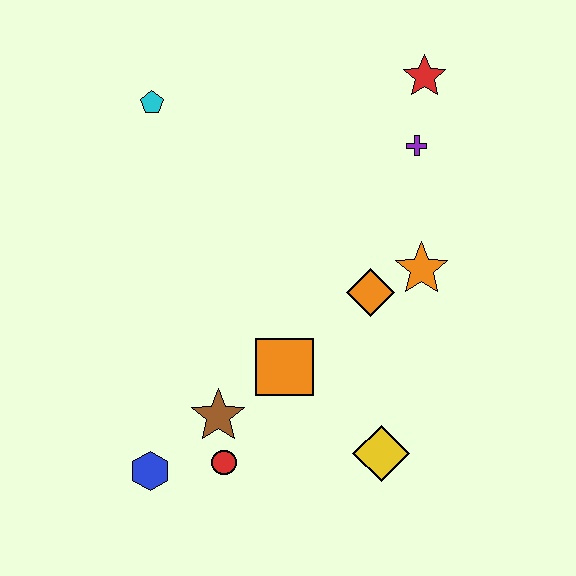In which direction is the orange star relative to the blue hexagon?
The orange star is to the right of the blue hexagon.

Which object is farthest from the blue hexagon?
The red star is farthest from the blue hexagon.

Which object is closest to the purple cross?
The red star is closest to the purple cross.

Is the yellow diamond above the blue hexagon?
Yes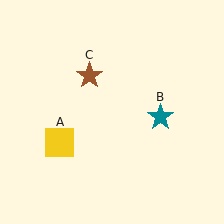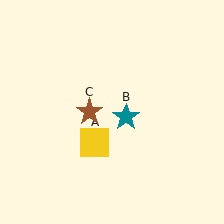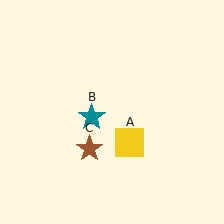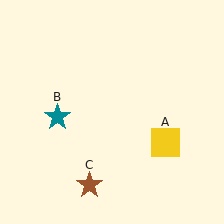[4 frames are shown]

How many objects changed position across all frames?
3 objects changed position: yellow square (object A), teal star (object B), brown star (object C).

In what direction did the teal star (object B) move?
The teal star (object B) moved left.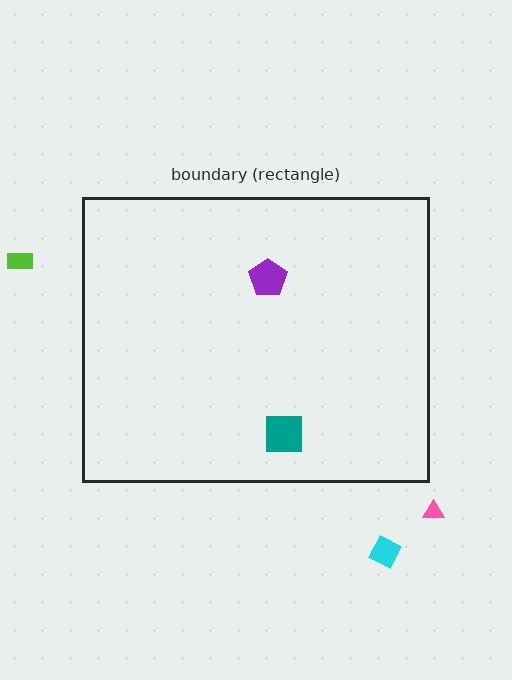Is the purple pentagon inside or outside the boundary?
Inside.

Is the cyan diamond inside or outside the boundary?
Outside.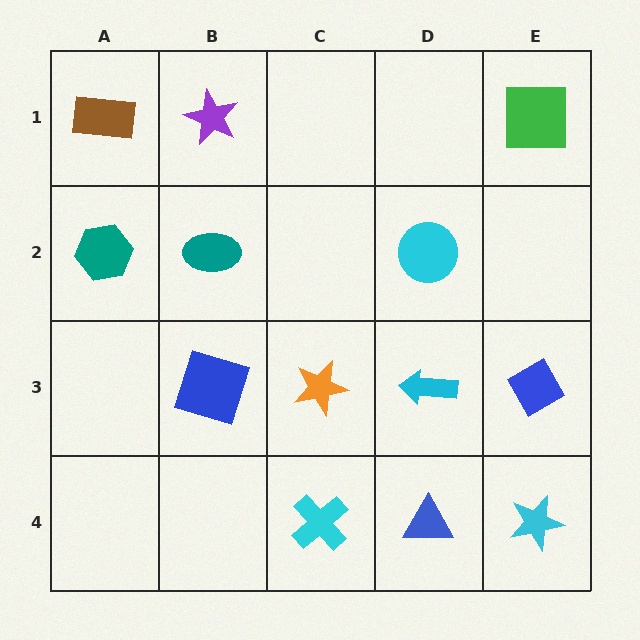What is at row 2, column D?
A cyan circle.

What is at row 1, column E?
A green square.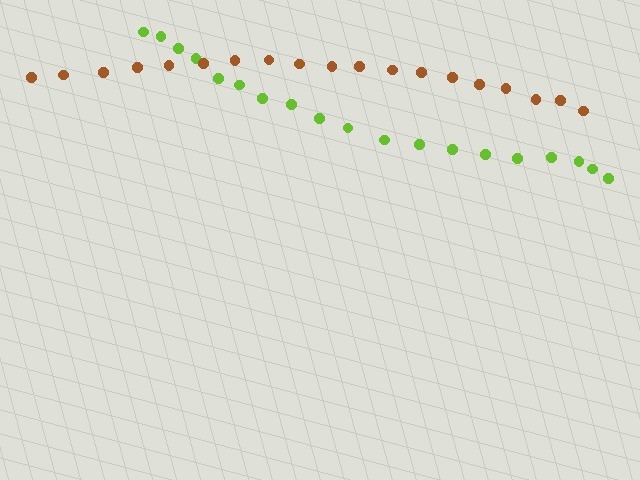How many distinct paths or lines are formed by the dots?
There are 2 distinct paths.